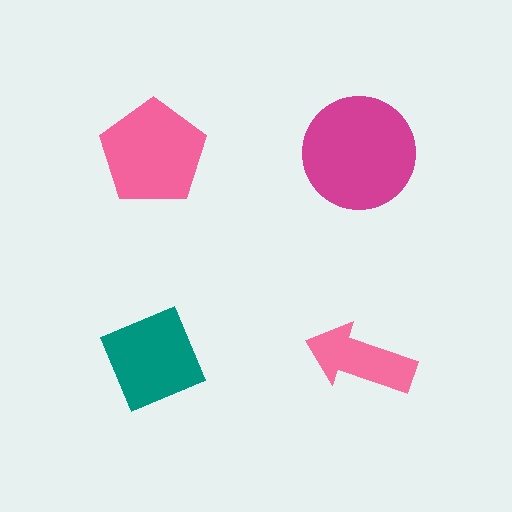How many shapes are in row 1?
2 shapes.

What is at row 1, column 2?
A magenta circle.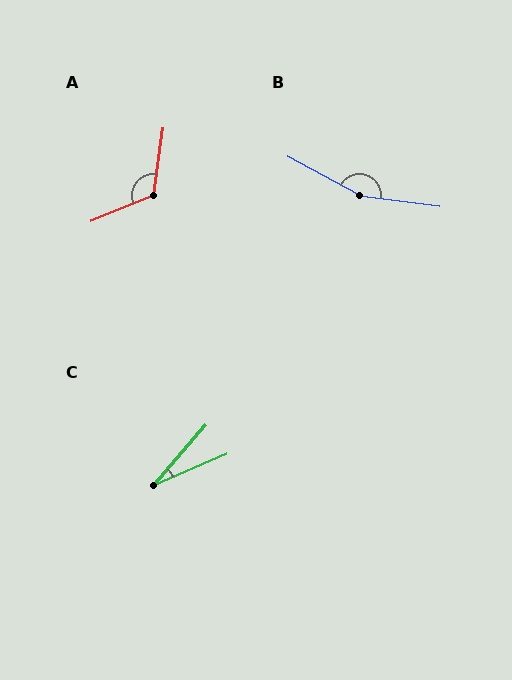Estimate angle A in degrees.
Approximately 120 degrees.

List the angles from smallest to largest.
C (26°), A (120°), B (159°).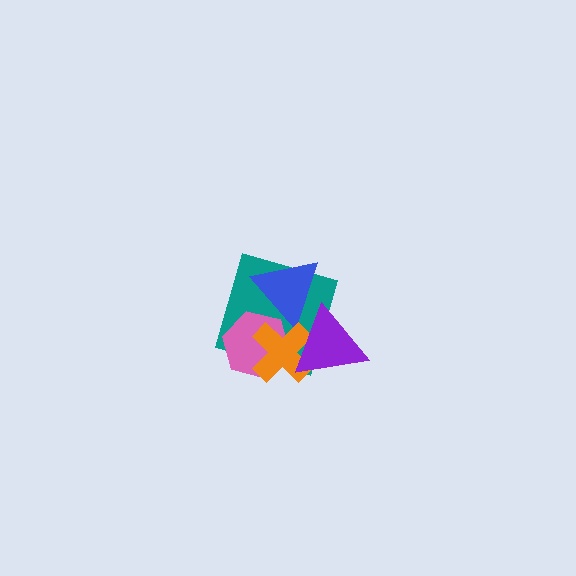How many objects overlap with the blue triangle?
4 objects overlap with the blue triangle.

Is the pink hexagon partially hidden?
Yes, it is partially covered by another shape.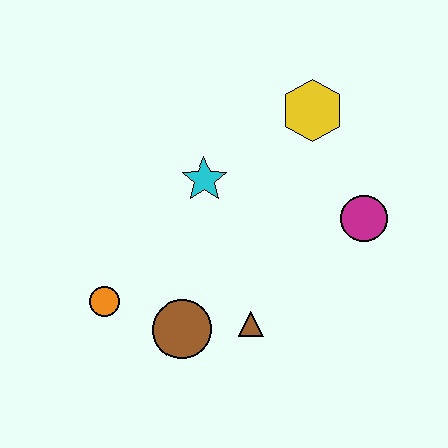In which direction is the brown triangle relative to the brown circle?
The brown triangle is to the right of the brown circle.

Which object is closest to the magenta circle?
The yellow hexagon is closest to the magenta circle.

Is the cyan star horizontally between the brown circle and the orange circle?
No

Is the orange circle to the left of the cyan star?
Yes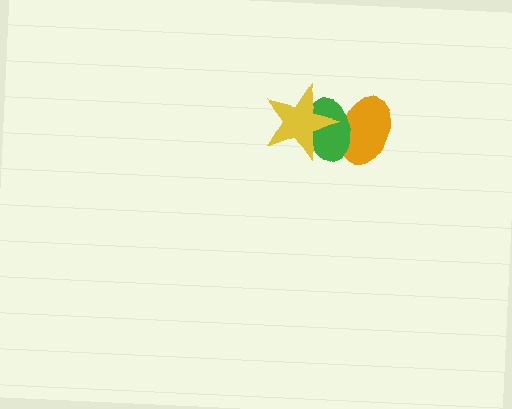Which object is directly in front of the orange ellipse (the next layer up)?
The green ellipse is directly in front of the orange ellipse.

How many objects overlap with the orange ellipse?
2 objects overlap with the orange ellipse.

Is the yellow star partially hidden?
No, no other shape covers it.